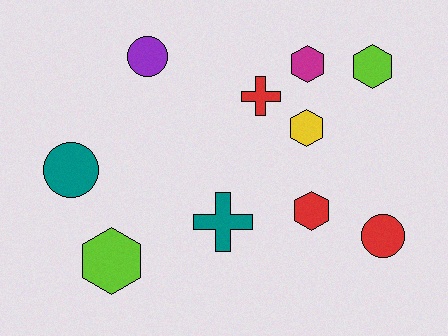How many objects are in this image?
There are 10 objects.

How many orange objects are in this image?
There are no orange objects.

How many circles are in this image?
There are 3 circles.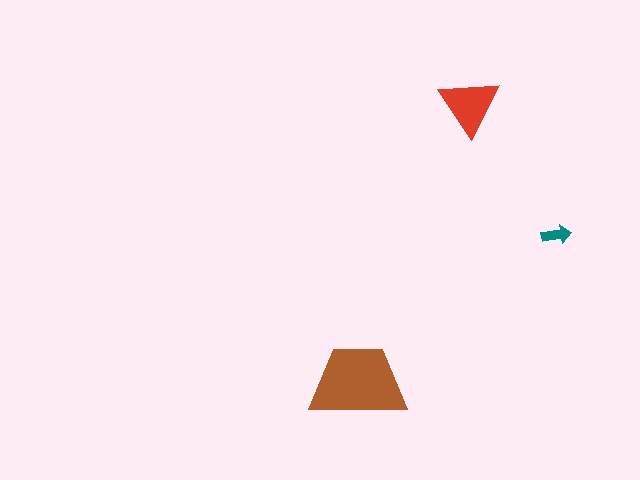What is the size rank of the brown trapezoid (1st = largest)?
1st.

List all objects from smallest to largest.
The teal arrow, the red triangle, the brown trapezoid.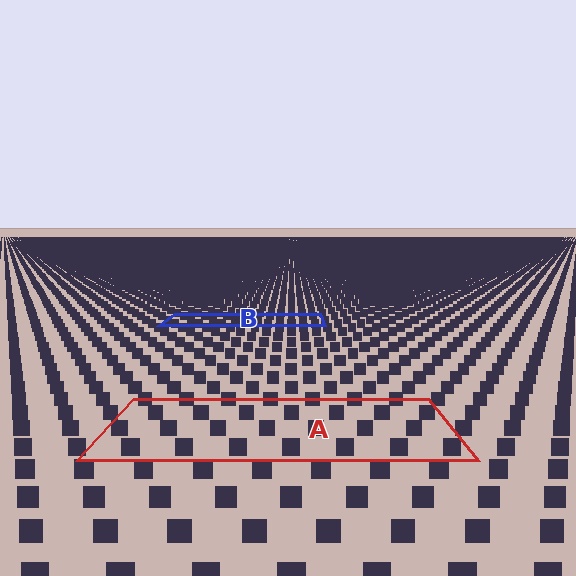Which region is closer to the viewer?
Region A is closer. The texture elements there are larger and more spread out.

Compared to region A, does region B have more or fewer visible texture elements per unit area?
Region B has more texture elements per unit area — they are packed more densely because it is farther away.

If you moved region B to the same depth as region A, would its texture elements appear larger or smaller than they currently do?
They would appear larger. At a closer depth, the same texture elements are projected at a bigger on-screen size.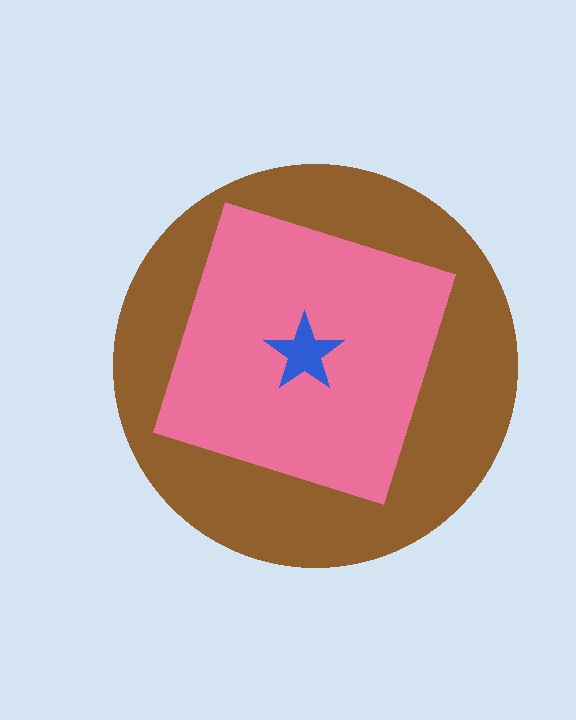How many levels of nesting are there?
3.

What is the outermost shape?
The brown circle.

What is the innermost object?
The blue star.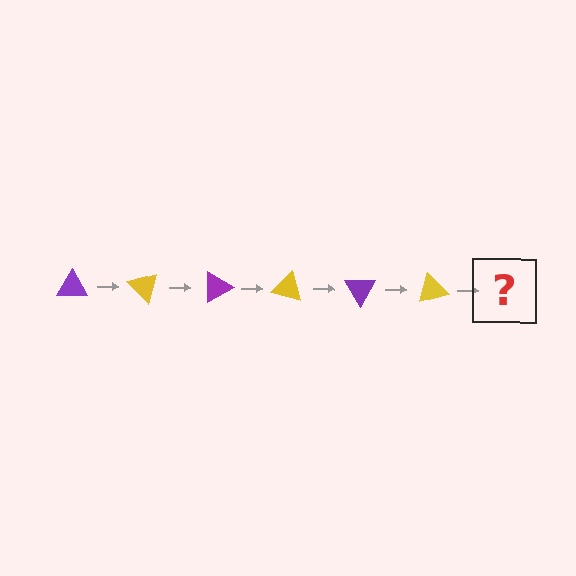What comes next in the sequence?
The next element should be a purple triangle, rotated 270 degrees from the start.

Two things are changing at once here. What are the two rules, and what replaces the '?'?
The two rules are that it rotates 45 degrees each step and the color cycles through purple and yellow. The '?' should be a purple triangle, rotated 270 degrees from the start.